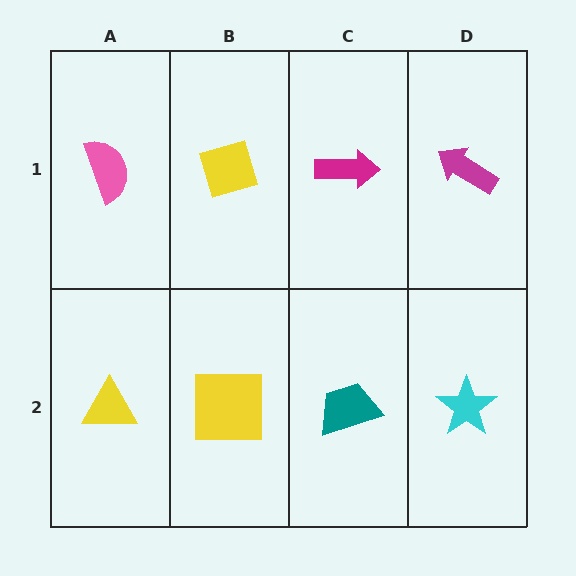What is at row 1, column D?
A magenta arrow.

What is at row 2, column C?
A teal trapezoid.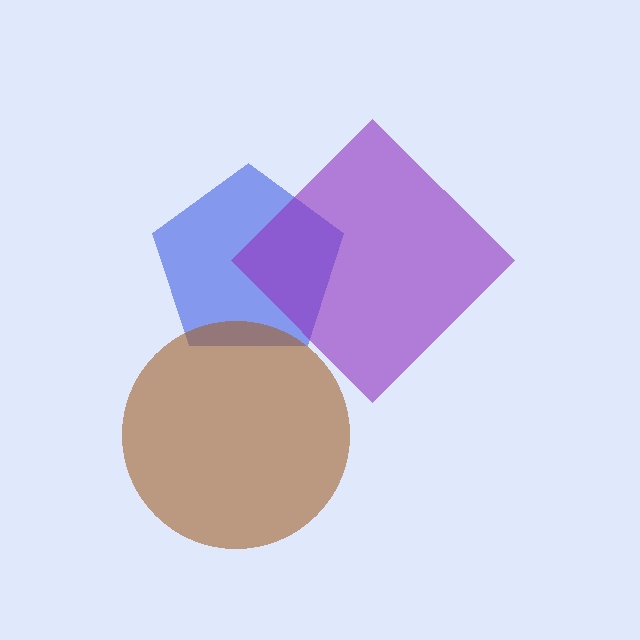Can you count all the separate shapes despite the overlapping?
Yes, there are 3 separate shapes.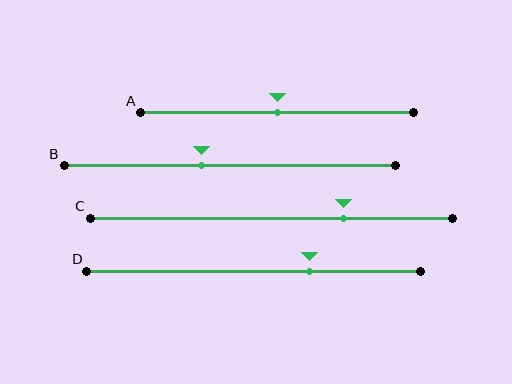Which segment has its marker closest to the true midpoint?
Segment A has its marker closest to the true midpoint.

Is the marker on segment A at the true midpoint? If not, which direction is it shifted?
Yes, the marker on segment A is at the true midpoint.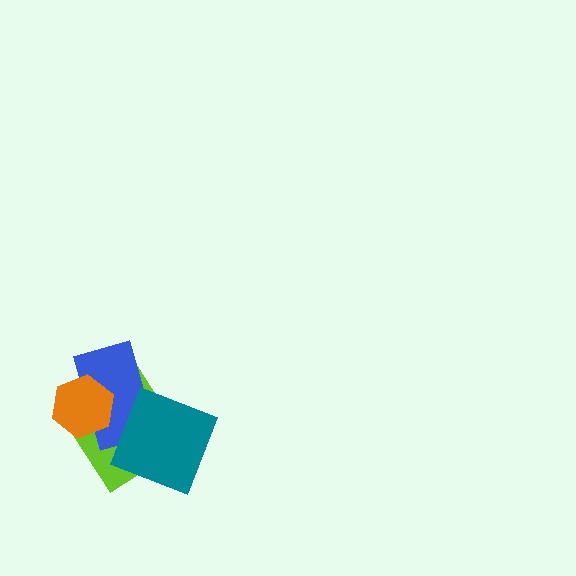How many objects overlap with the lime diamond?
3 objects overlap with the lime diamond.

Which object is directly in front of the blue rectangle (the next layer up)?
The orange hexagon is directly in front of the blue rectangle.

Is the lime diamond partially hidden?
Yes, it is partially covered by another shape.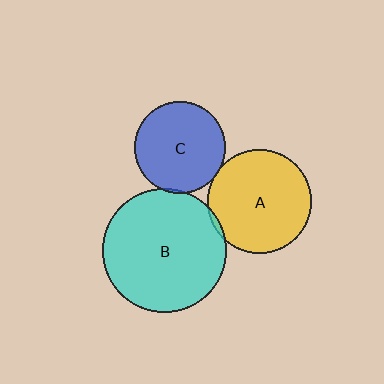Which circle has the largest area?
Circle B (cyan).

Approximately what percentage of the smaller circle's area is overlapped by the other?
Approximately 5%.